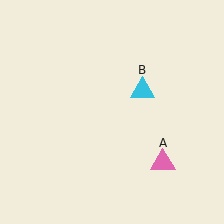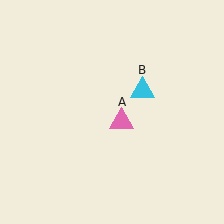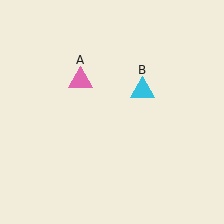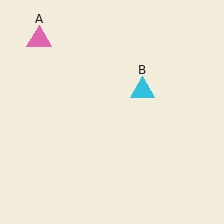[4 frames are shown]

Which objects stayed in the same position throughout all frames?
Cyan triangle (object B) remained stationary.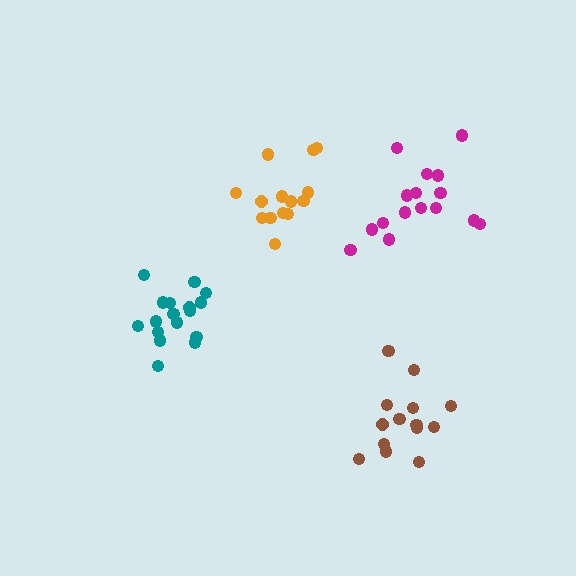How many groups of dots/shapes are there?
There are 4 groups.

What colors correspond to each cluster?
The clusters are colored: teal, brown, orange, magenta.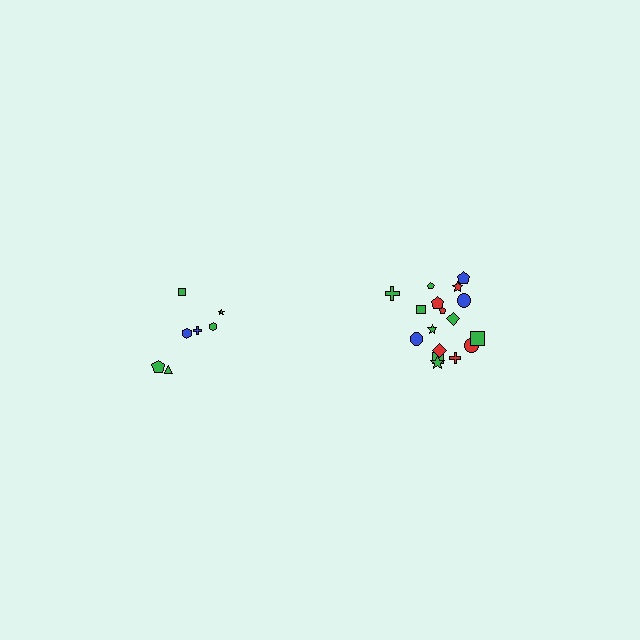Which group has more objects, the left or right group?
The right group.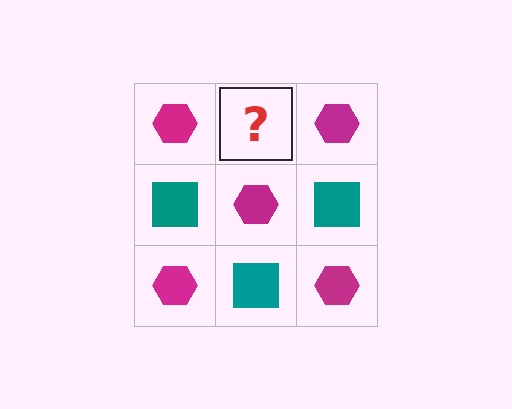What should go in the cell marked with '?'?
The missing cell should contain a teal square.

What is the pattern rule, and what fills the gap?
The rule is that it alternates magenta hexagon and teal square in a checkerboard pattern. The gap should be filled with a teal square.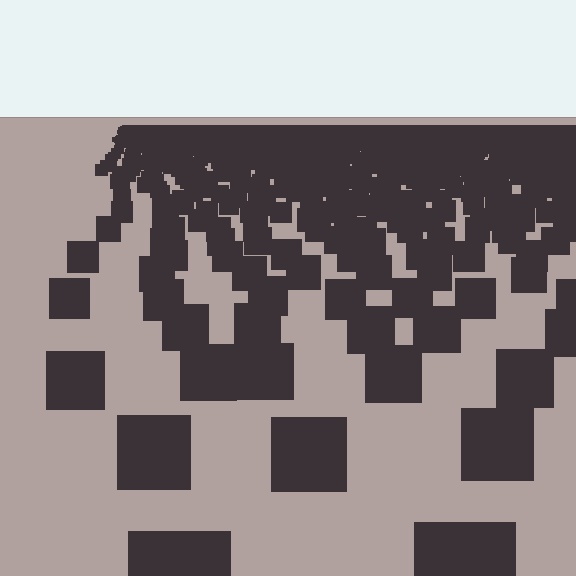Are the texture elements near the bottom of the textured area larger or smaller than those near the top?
Larger. Near the bottom, elements are closer to the viewer and appear at a bigger on-screen size.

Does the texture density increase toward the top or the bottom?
Density increases toward the top.